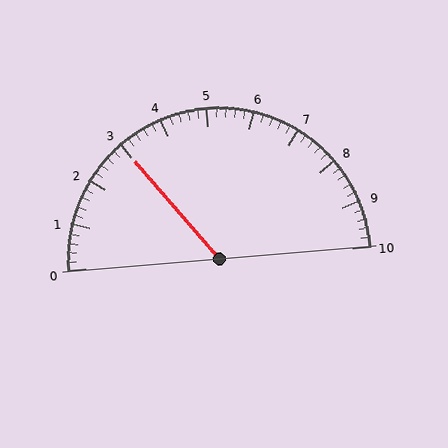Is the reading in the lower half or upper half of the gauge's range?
The reading is in the lower half of the range (0 to 10).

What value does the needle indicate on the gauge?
The needle indicates approximately 3.0.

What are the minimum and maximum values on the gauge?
The gauge ranges from 0 to 10.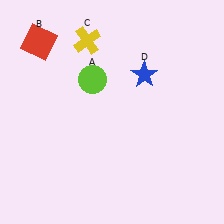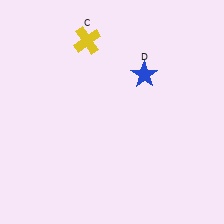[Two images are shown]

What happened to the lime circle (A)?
The lime circle (A) was removed in Image 2. It was in the top-left area of Image 1.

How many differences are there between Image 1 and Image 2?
There are 2 differences between the two images.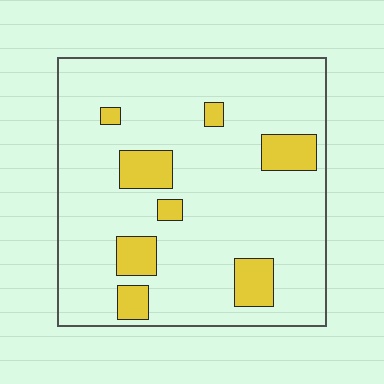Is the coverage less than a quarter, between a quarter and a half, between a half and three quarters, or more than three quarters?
Less than a quarter.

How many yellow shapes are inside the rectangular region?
8.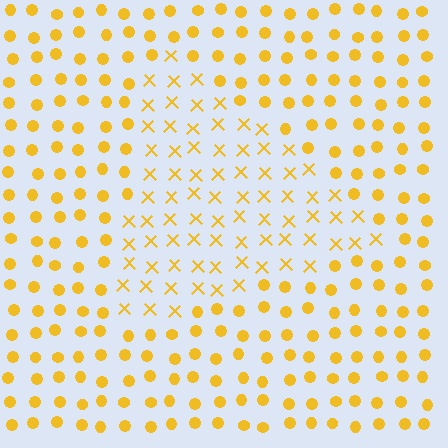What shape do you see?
I see a triangle.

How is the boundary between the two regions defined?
The boundary is defined by a change in element shape: X marks inside vs. circles outside. All elements share the same color and spacing.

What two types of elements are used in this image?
The image uses X marks inside the triangle region and circles outside it.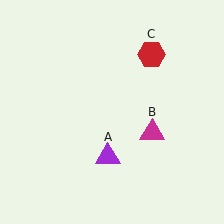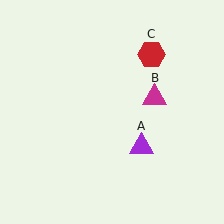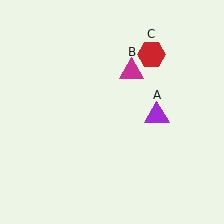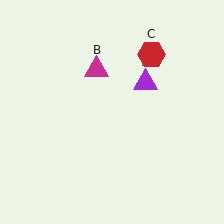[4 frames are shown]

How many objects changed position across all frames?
2 objects changed position: purple triangle (object A), magenta triangle (object B).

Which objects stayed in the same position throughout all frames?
Red hexagon (object C) remained stationary.